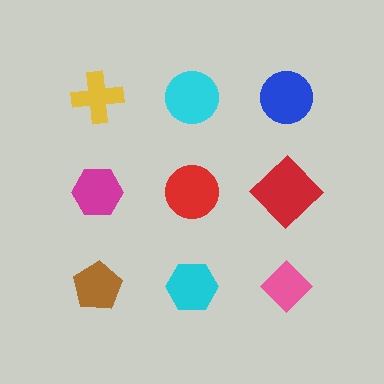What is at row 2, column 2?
A red circle.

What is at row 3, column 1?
A brown pentagon.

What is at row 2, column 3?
A red diamond.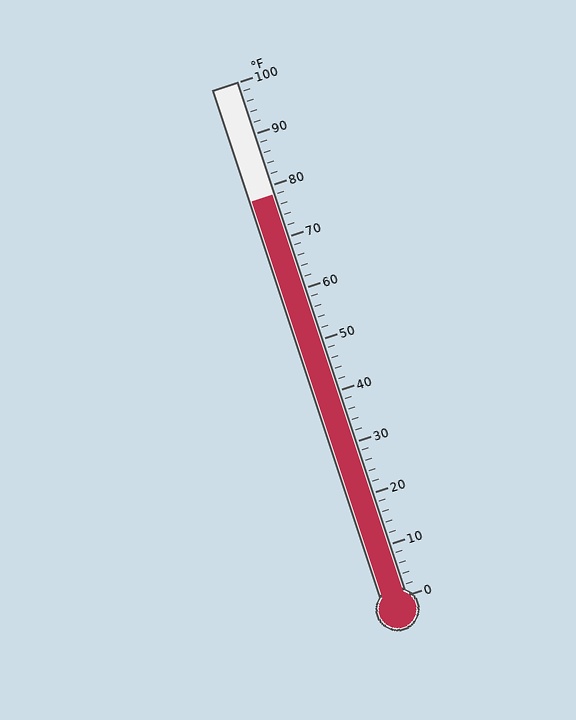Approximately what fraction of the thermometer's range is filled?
The thermometer is filled to approximately 80% of its range.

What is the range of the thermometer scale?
The thermometer scale ranges from 0°F to 100°F.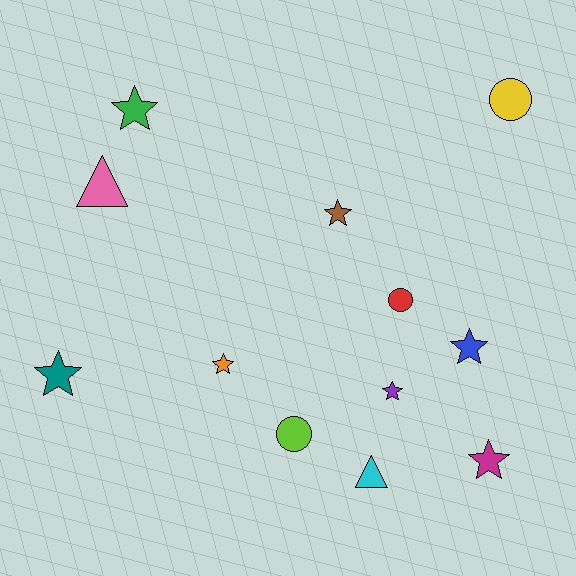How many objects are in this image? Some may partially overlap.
There are 12 objects.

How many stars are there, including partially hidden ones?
There are 7 stars.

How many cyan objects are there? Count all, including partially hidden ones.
There is 1 cyan object.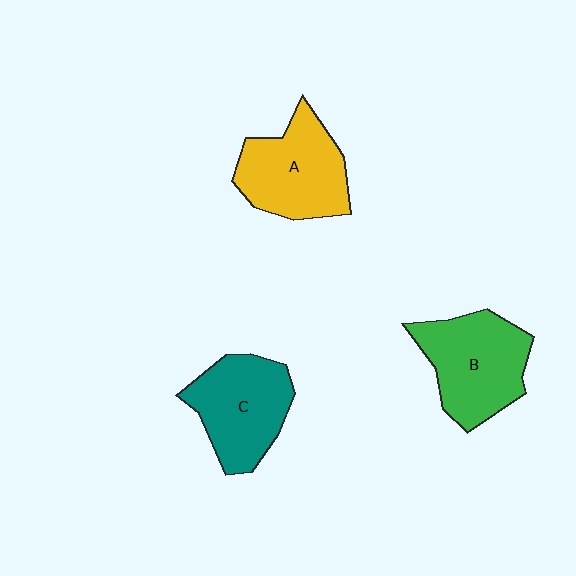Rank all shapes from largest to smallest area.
From largest to smallest: B (green), A (yellow), C (teal).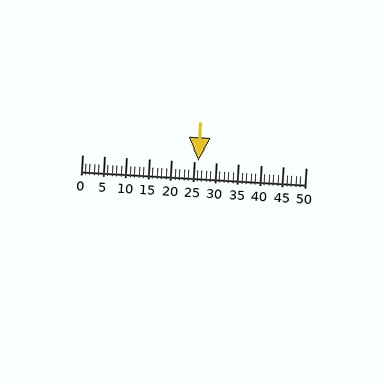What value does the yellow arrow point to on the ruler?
The yellow arrow points to approximately 26.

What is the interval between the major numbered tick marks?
The major tick marks are spaced 5 units apart.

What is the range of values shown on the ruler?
The ruler shows values from 0 to 50.